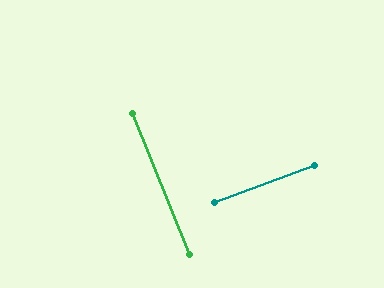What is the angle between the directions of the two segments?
Approximately 88 degrees.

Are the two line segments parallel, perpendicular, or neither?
Perpendicular — they meet at approximately 88°.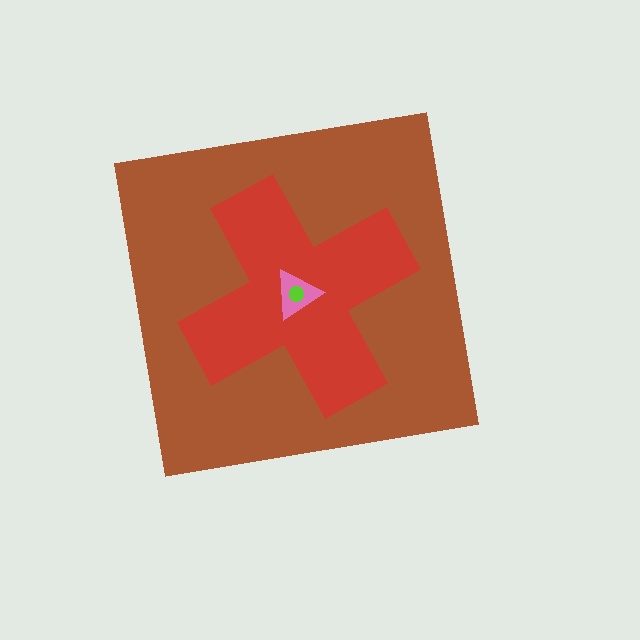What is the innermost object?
The lime circle.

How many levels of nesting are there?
4.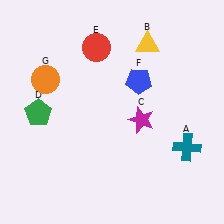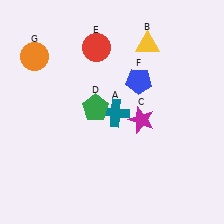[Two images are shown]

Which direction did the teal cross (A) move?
The teal cross (A) moved left.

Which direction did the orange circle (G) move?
The orange circle (G) moved up.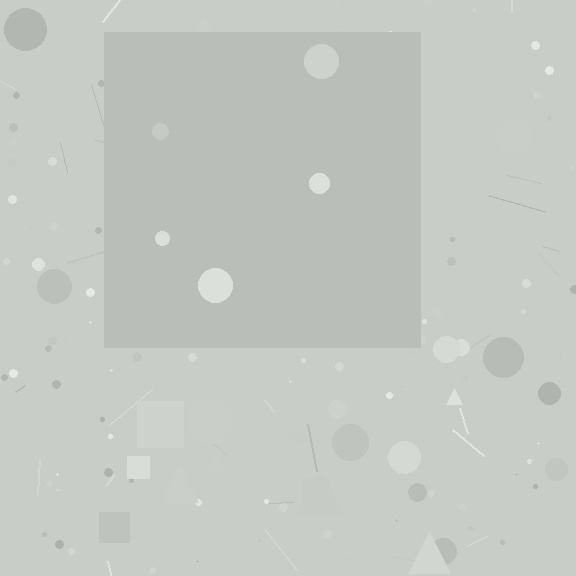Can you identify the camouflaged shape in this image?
The camouflaged shape is a square.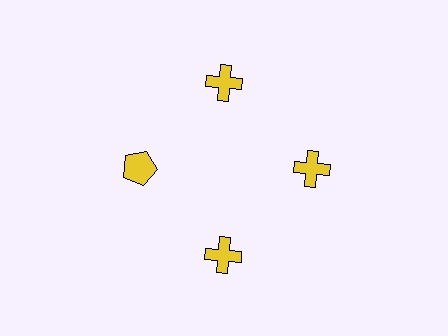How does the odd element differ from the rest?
It has a different shape: pentagon instead of cross.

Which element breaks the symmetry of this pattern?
The yellow pentagon at roughly the 9 o'clock position breaks the symmetry. All other shapes are yellow crosses.